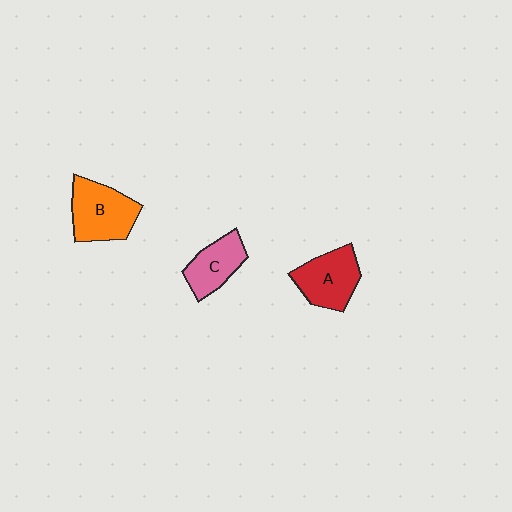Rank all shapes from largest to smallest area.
From largest to smallest: B (orange), A (red), C (pink).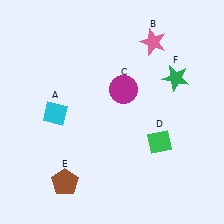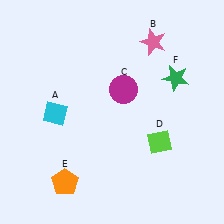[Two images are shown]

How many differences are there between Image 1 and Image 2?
There are 2 differences between the two images.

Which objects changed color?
D changed from green to lime. E changed from brown to orange.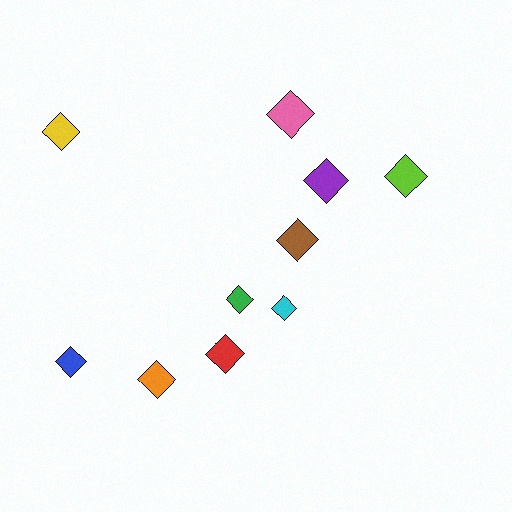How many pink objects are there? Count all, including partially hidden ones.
There is 1 pink object.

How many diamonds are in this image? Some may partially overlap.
There are 10 diamonds.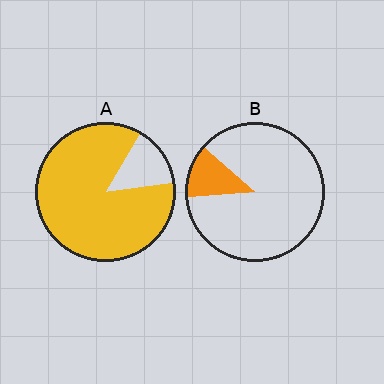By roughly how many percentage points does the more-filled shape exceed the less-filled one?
By roughly 75 percentage points (A over B).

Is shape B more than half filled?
No.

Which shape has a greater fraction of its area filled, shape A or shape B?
Shape A.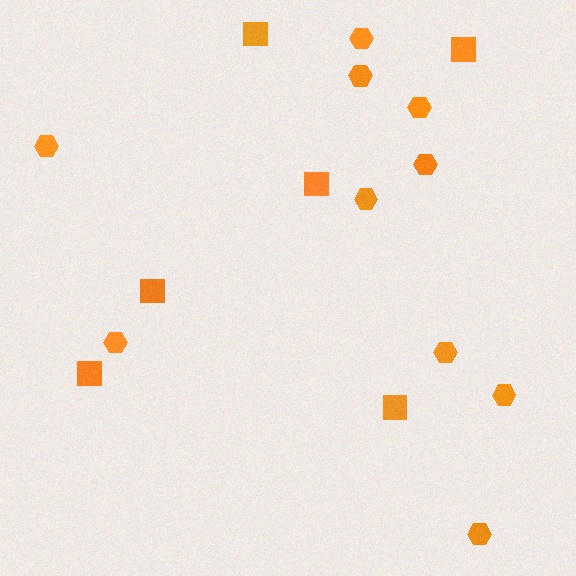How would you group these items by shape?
There are 2 groups: one group of squares (6) and one group of hexagons (10).